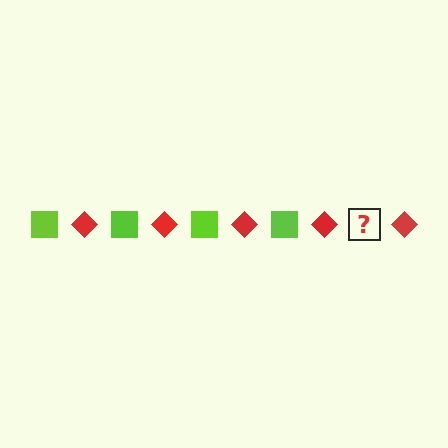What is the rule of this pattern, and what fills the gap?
The rule is that the pattern alternates between lime square and red diamond. The gap should be filled with a lime square.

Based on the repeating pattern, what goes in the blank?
The blank should be a lime square.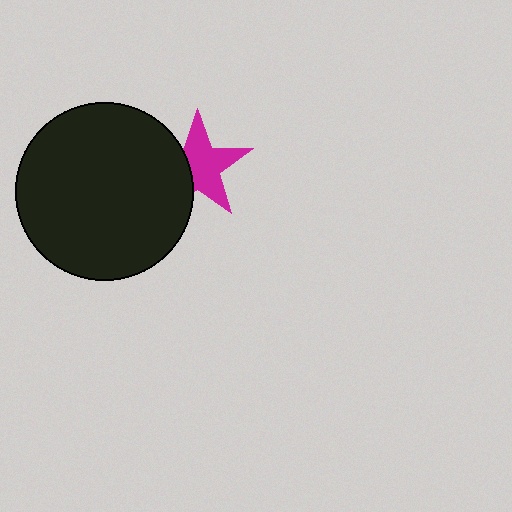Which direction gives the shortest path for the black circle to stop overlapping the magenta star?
Moving left gives the shortest separation.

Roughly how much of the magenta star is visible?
About half of it is visible (roughly 65%).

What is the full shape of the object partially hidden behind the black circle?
The partially hidden object is a magenta star.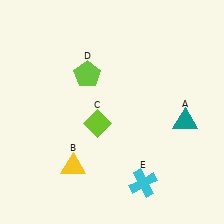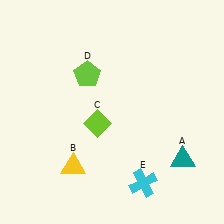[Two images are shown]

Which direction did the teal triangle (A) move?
The teal triangle (A) moved down.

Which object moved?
The teal triangle (A) moved down.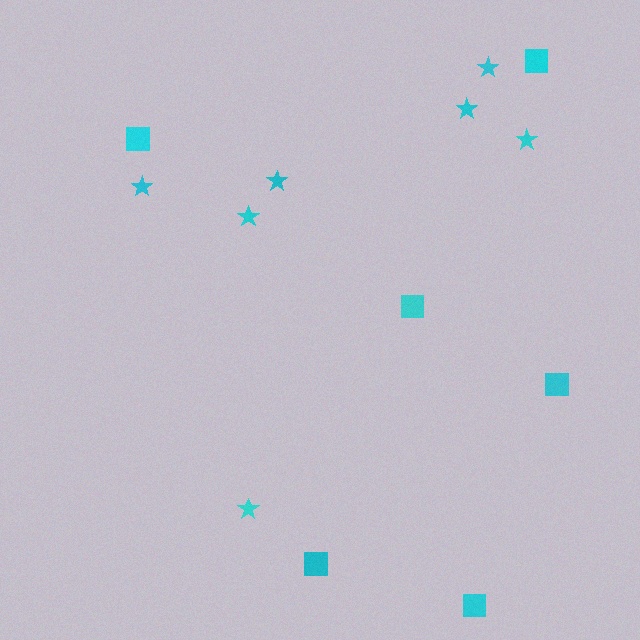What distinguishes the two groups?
There are 2 groups: one group of squares (6) and one group of stars (7).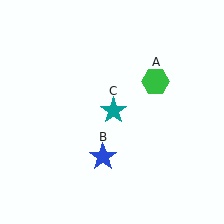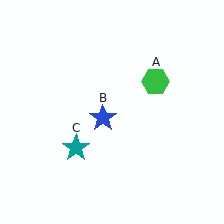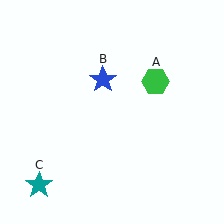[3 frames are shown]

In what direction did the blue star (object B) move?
The blue star (object B) moved up.